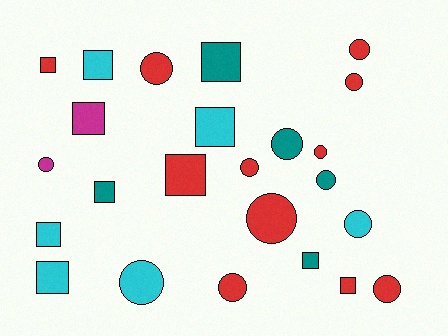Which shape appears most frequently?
Circle, with 13 objects.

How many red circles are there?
There are 8 red circles.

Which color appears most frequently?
Red, with 11 objects.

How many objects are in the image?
There are 24 objects.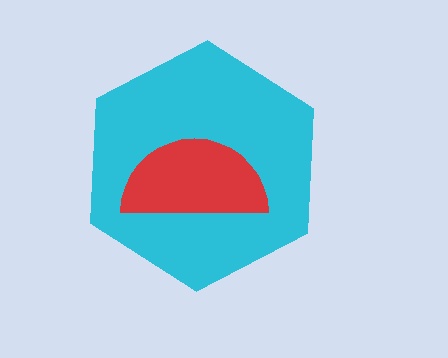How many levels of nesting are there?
2.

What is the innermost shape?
The red semicircle.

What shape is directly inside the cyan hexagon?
The red semicircle.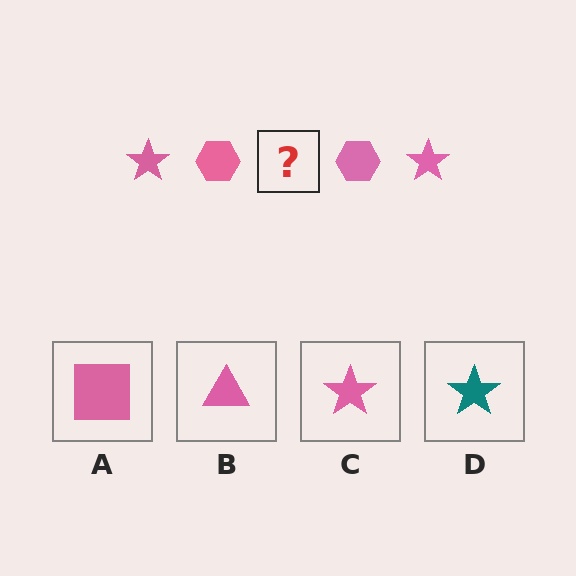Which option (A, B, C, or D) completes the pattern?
C.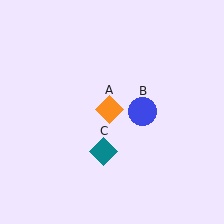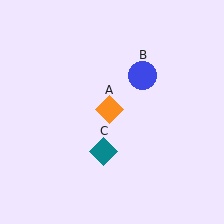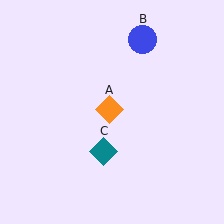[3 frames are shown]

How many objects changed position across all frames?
1 object changed position: blue circle (object B).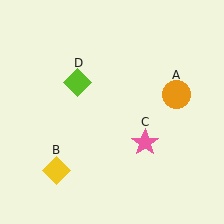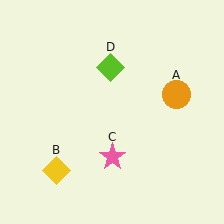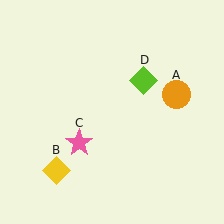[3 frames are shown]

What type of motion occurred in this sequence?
The pink star (object C), lime diamond (object D) rotated clockwise around the center of the scene.